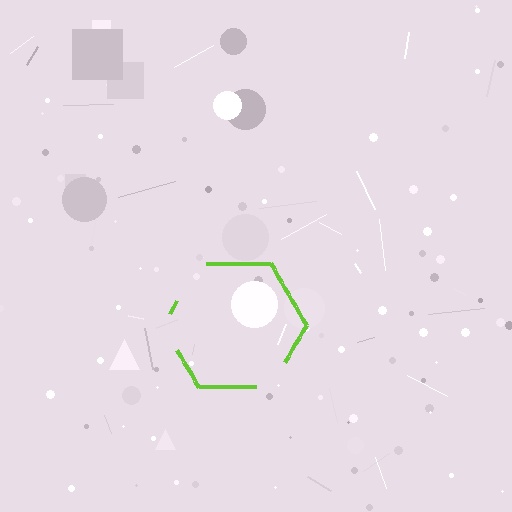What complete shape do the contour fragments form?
The contour fragments form a hexagon.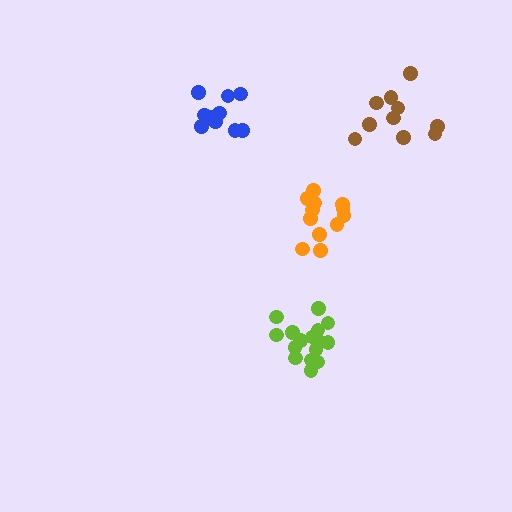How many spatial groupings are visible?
There are 4 spatial groupings.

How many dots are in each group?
Group 1: 10 dots, Group 2: 16 dots, Group 3: 12 dots, Group 4: 10 dots (48 total).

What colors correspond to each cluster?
The clusters are colored: blue, lime, orange, brown.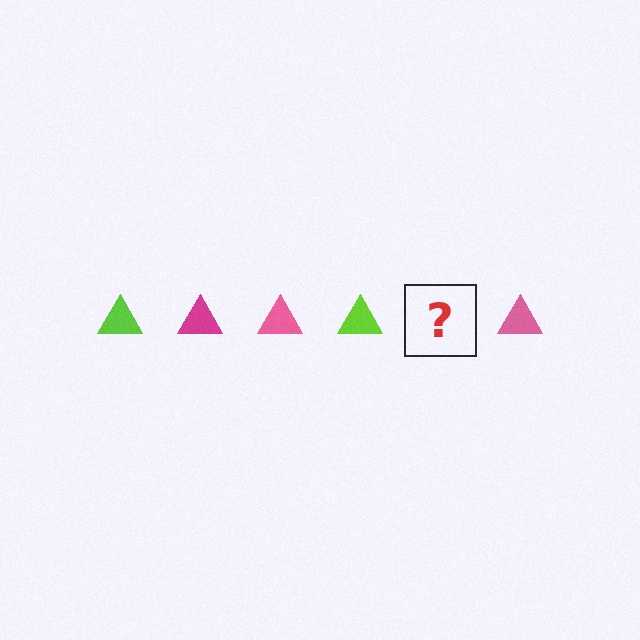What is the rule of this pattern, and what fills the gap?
The rule is that the pattern cycles through lime, magenta, pink triangles. The gap should be filled with a magenta triangle.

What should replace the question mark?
The question mark should be replaced with a magenta triangle.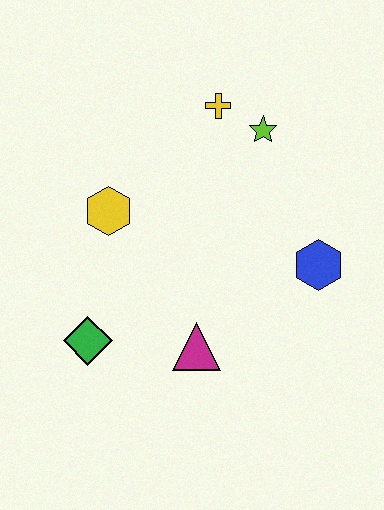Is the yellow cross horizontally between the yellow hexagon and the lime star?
Yes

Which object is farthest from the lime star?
The green diamond is farthest from the lime star.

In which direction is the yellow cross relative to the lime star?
The yellow cross is to the left of the lime star.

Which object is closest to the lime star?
The yellow cross is closest to the lime star.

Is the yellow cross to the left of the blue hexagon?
Yes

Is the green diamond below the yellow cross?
Yes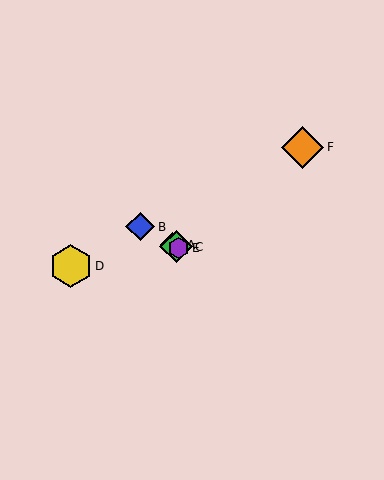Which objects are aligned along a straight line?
Objects A, B, C, E are aligned along a straight line.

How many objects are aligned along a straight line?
4 objects (A, B, C, E) are aligned along a straight line.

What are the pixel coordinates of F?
Object F is at (303, 147).